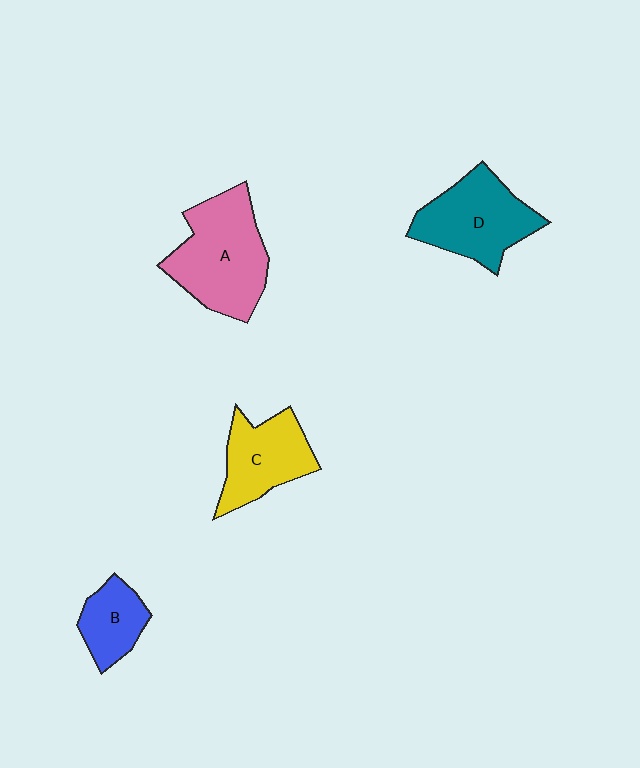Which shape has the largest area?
Shape A (pink).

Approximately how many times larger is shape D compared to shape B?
Approximately 1.8 times.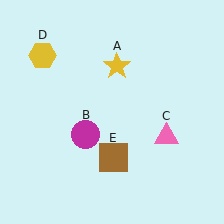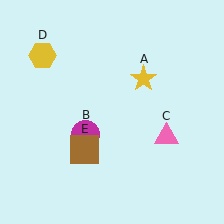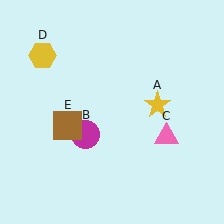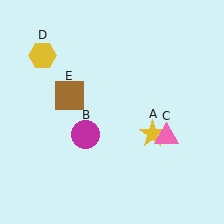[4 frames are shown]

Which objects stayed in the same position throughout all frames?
Magenta circle (object B) and pink triangle (object C) and yellow hexagon (object D) remained stationary.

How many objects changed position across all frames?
2 objects changed position: yellow star (object A), brown square (object E).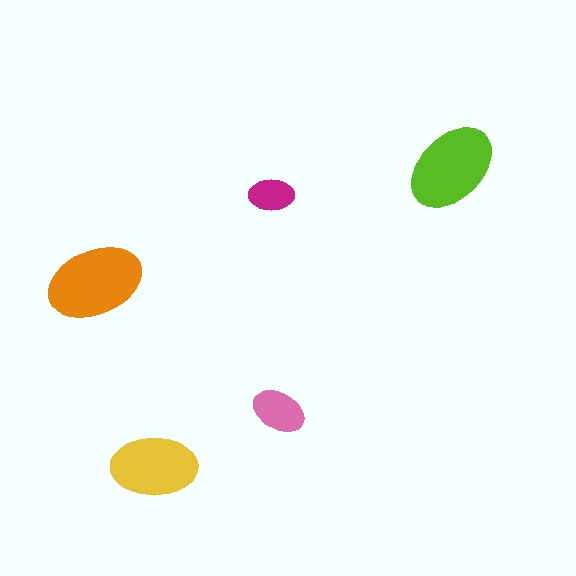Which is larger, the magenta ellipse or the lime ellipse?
The lime one.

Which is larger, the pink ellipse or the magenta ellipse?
The pink one.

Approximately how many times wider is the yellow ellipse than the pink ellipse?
About 1.5 times wider.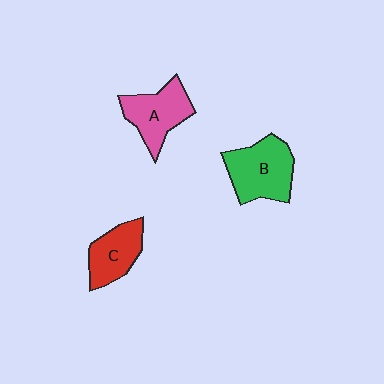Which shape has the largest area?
Shape B (green).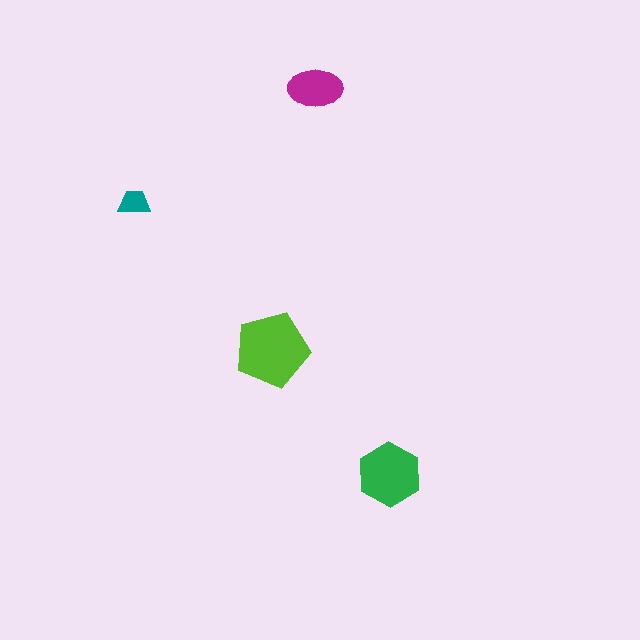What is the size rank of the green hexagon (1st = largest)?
2nd.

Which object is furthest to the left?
The teal trapezoid is leftmost.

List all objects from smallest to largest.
The teal trapezoid, the magenta ellipse, the green hexagon, the lime pentagon.